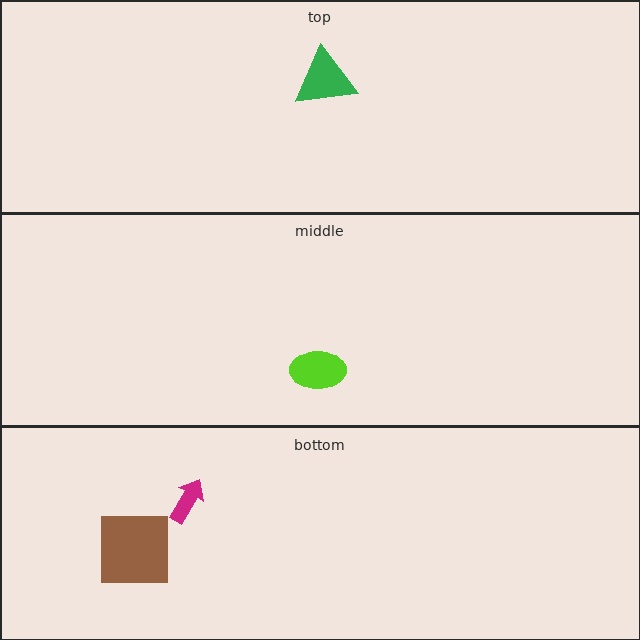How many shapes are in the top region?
1.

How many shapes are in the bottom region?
2.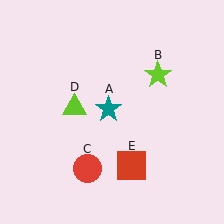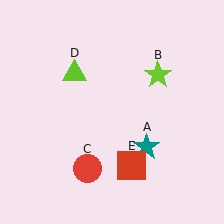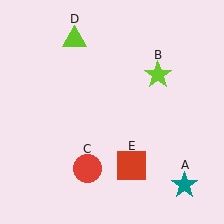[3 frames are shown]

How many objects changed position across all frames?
2 objects changed position: teal star (object A), lime triangle (object D).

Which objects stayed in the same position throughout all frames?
Lime star (object B) and red circle (object C) and red square (object E) remained stationary.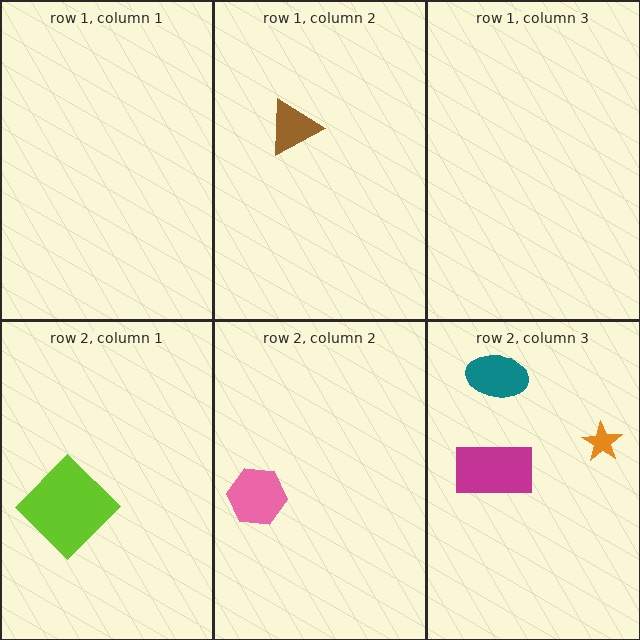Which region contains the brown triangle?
The row 1, column 2 region.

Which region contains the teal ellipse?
The row 2, column 3 region.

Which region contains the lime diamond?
The row 2, column 1 region.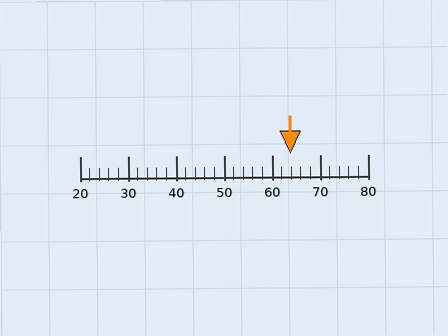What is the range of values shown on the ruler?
The ruler shows values from 20 to 80.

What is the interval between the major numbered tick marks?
The major tick marks are spaced 10 units apart.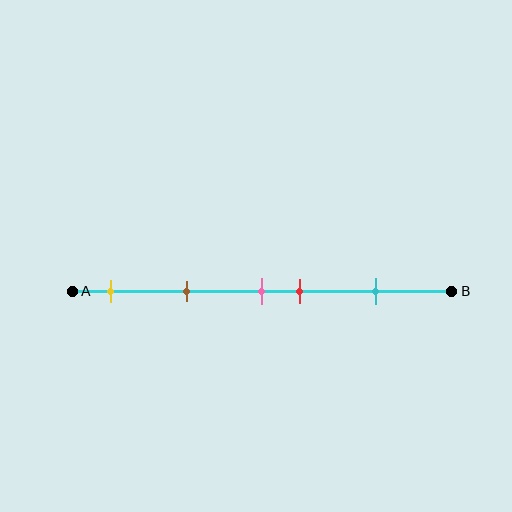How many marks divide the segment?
There are 5 marks dividing the segment.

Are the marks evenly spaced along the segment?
No, the marks are not evenly spaced.